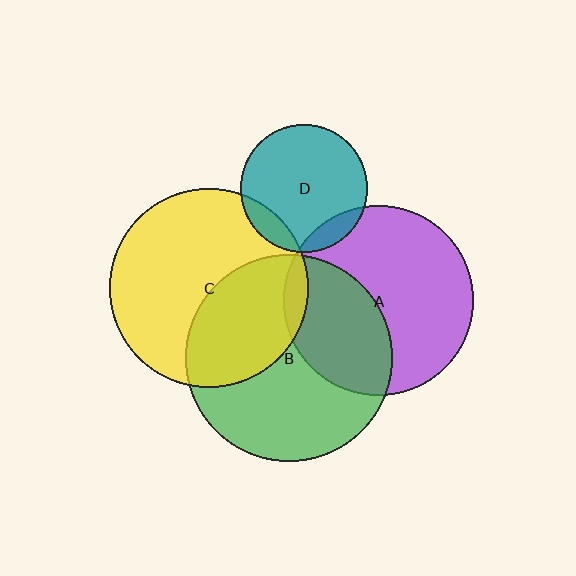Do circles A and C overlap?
Yes.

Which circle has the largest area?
Circle B (green).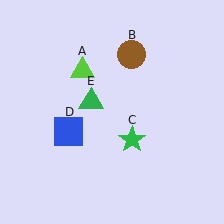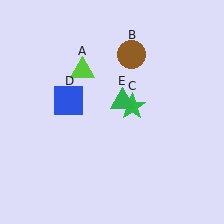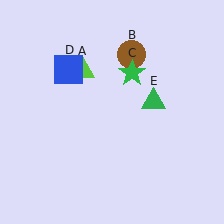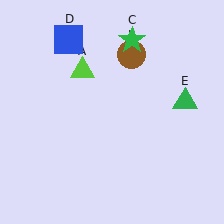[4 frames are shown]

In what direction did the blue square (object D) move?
The blue square (object D) moved up.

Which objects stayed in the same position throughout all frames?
Lime triangle (object A) and brown circle (object B) remained stationary.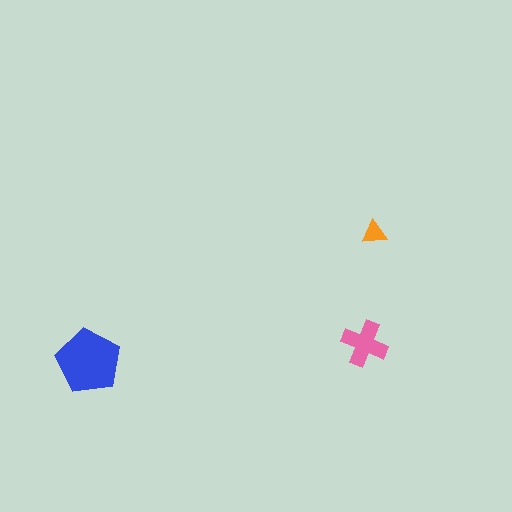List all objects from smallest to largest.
The orange triangle, the pink cross, the blue pentagon.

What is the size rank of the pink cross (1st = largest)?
2nd.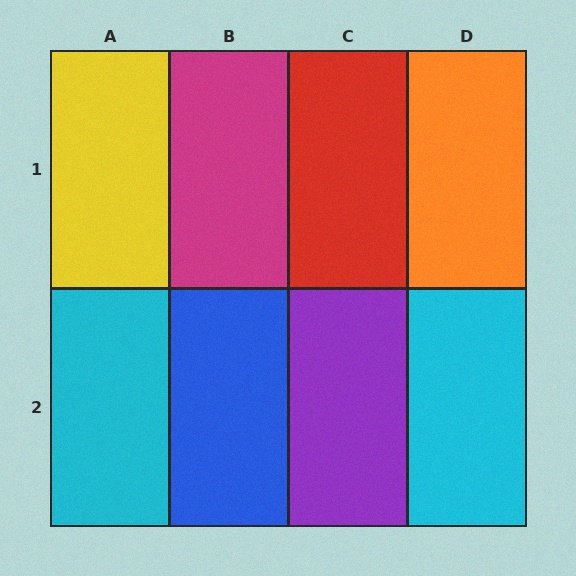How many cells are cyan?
2 cells are cyan.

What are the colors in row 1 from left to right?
Yellow, magenta, red, orange.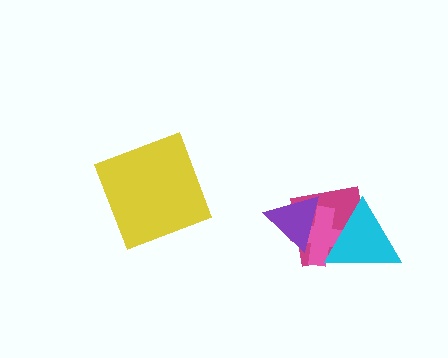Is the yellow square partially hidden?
No, no other shape covers it.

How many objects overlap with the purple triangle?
2 objects overlap with the purple triangle.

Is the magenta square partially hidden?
Yes, it is partially covered by another shape.